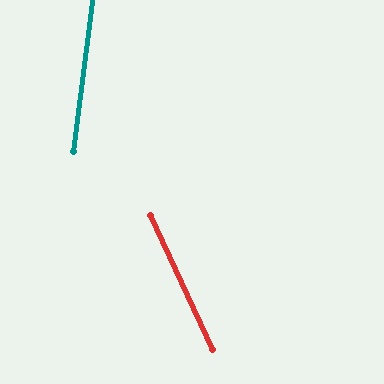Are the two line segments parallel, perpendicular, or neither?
Neither parallel nor perpendicular — they differ by about 32°.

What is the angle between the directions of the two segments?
Approximately 32 degrees.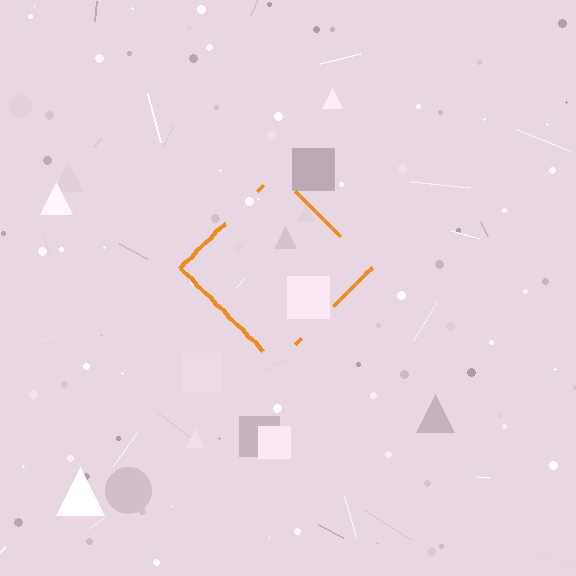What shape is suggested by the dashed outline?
The dashed outline suggests a diamond.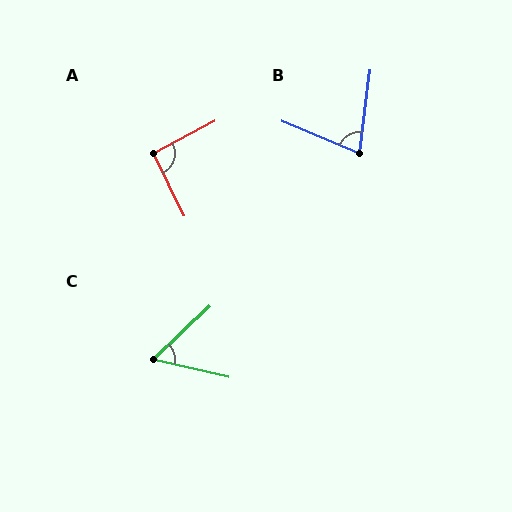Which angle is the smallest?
C, at approximately 57 degrees.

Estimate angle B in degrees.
Approximately 74 degrees.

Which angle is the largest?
A, at approximately 92 degrees.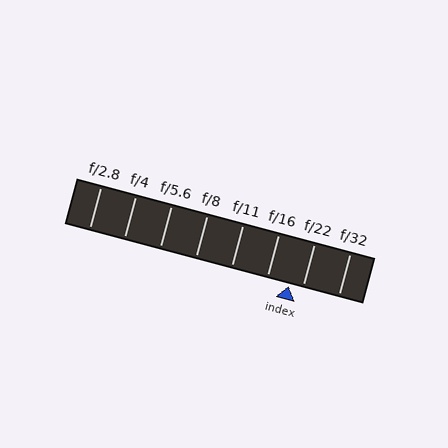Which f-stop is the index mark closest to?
The index mark is closest to f/22.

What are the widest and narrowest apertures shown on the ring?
The widest aperture shown is f/2.8 and the narrowest is f/32.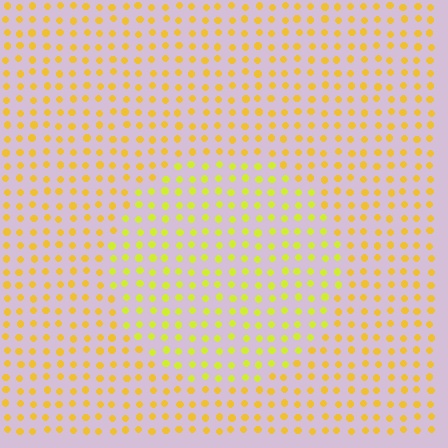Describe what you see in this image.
The image is filled with small yellow elements in a uniform arrangement. A circle-shaped region is visible where the elements are tinted to a slightly different hue, forming a subtle color boundary.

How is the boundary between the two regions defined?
The boundary is defined purely by a slight shift in hue (about 25 degrees). Spacing, size, and orientation are identical on both sides.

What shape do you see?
I see a circle.